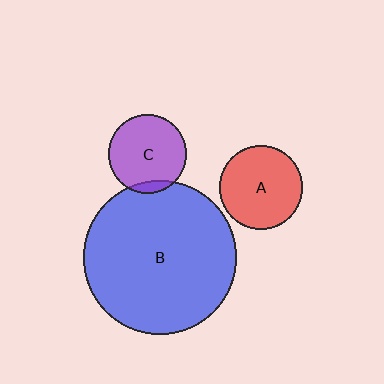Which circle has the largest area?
Circle B (blue).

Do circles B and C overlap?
Yes.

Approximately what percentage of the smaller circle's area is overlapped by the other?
Approximately 10%.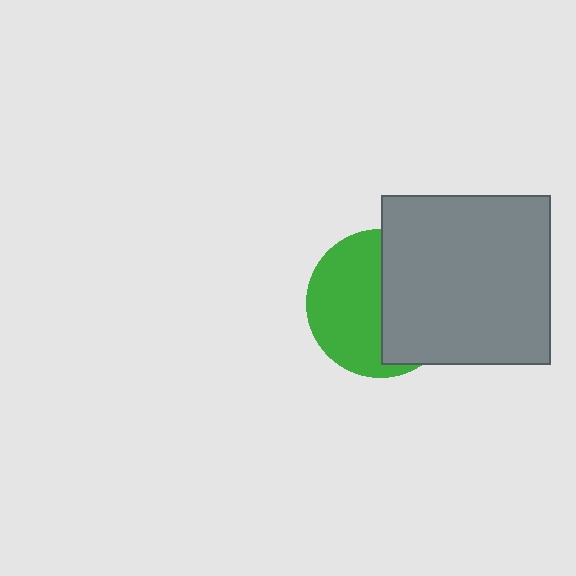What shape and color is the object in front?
The object in front is a gray square.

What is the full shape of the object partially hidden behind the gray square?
The partially hidden object is a green circle.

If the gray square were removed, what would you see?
You would see the complete green circle.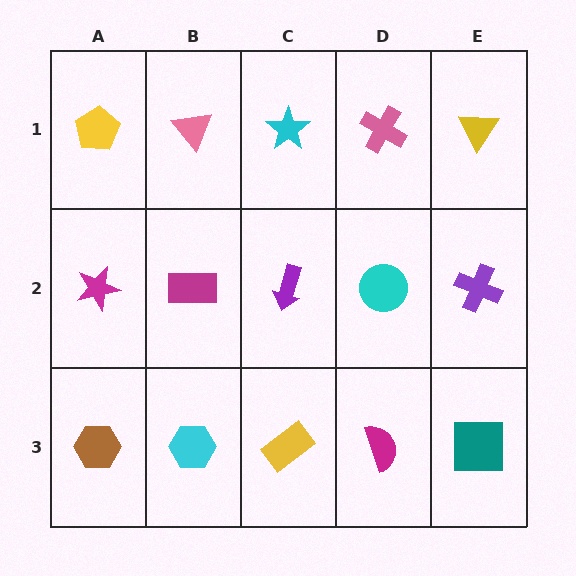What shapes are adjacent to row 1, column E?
A purple cross (row 2, column E), a pink cross (row 1, column D).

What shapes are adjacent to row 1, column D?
A cyan circle (row 2, column D), a cyan star (row 1, column C), a yellow triangle (row 1, column E).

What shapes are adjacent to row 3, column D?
A cyan circle (row 2, column D), a yellow rectangle (row 3, column C), a teal square (row 3, column E).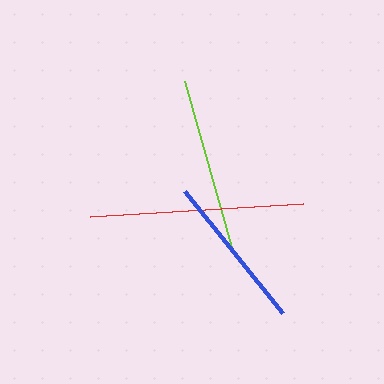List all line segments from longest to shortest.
From longest to shortest: red, lime, blue.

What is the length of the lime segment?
The lime segment is approximately 179 pixels long.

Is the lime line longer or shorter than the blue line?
The lime line is longer than the blue line.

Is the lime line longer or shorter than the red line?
The red line is longer than the lime line.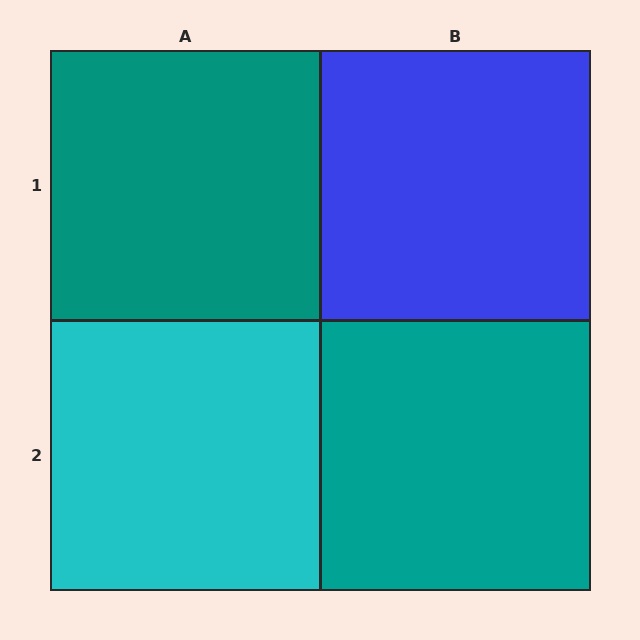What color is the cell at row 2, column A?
Cyan.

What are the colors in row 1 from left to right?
Teal, blue.